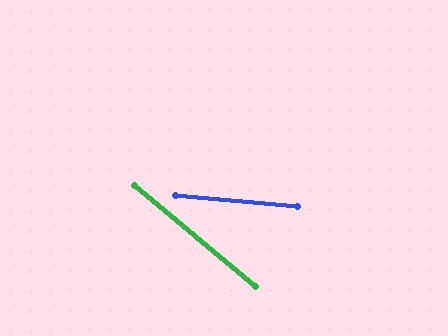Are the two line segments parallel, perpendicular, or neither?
Neither parallel nor perpendicular — they differ by about 35°.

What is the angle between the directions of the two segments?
Approximately 35 degrees.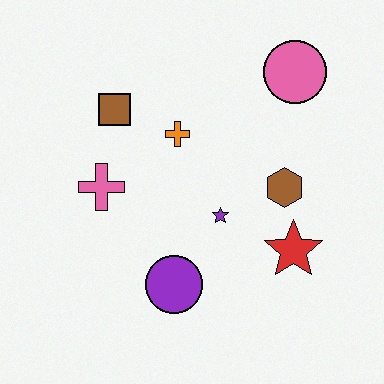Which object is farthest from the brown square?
The red star is farthest from the brown square.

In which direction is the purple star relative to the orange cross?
The purple star is below the orange cross.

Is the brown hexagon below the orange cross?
Yes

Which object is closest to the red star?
The brown hexagon is closest to the red star.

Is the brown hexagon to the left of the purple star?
No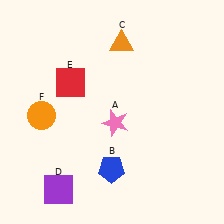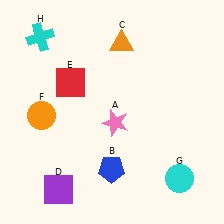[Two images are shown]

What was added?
A cyan circle (G), a cyan cross (H) were added in Image 2.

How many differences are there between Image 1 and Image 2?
There are 2 differences between the two images.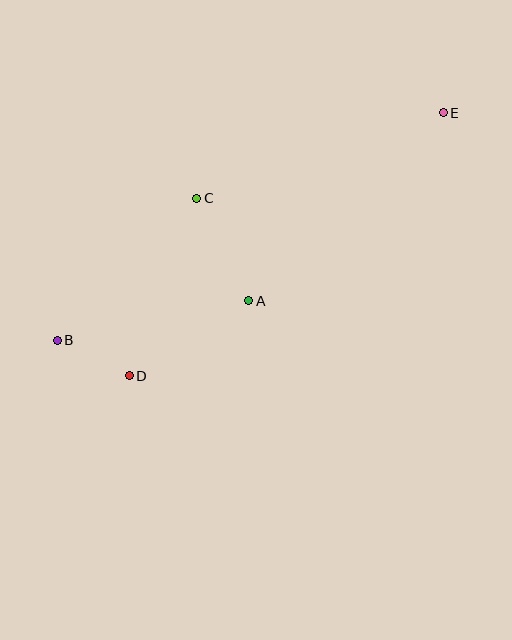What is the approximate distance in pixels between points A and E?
The distance between A and E is approximately 270 pixels.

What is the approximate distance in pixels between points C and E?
The distance between C and E is approximately 261 pixels.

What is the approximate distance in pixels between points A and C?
The distance between A and C is approximately 115 pixels.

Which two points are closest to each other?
Points B and D are closest to each other.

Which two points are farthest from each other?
Points B and E are farthest from each other.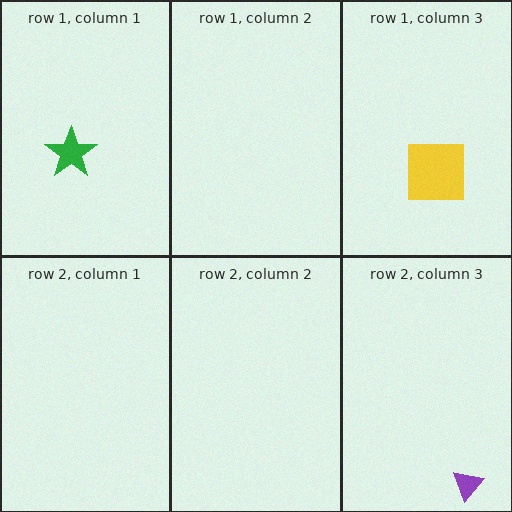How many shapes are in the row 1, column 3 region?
1.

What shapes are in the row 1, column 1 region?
The green star.